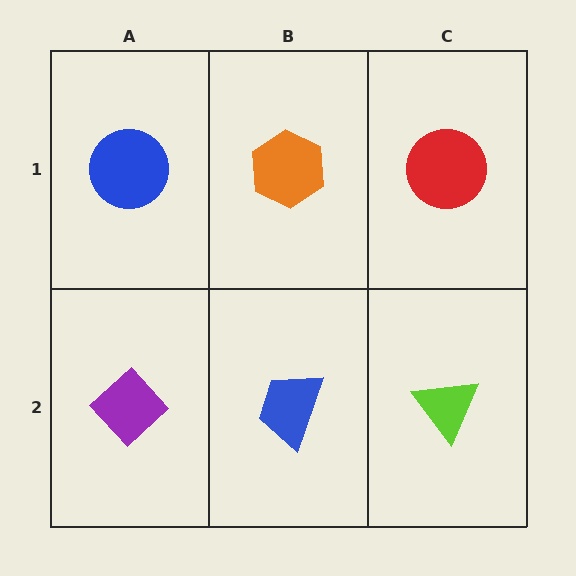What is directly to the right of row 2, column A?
A blue trapezoid.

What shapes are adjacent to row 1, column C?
A lime triangle (row 2, column C), an orange hexagon (row 1, column B).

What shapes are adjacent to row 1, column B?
A blue trapezoid (row 2, column B), a blue circle (row 1, column A), a red circle (row 1, column C).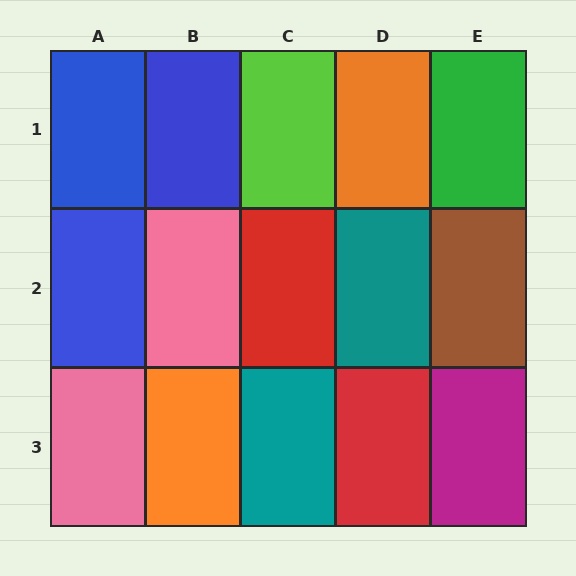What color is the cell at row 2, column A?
Blue.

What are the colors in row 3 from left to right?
Pink, orange, teal, red, magenta.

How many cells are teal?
2 cells are teal.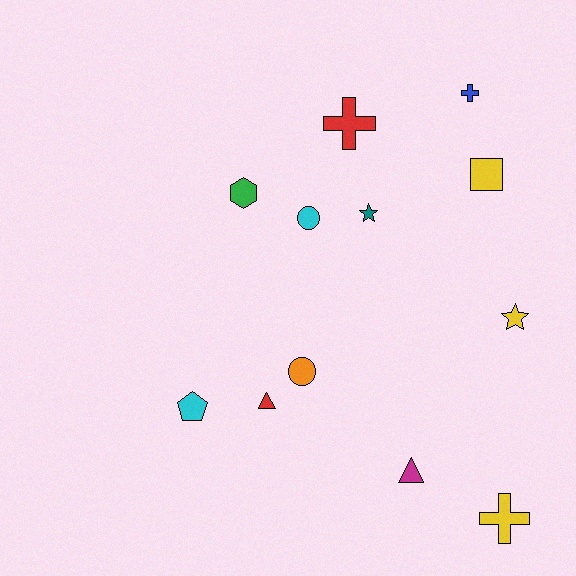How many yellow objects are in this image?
There are 3 yellow objects.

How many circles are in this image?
There are 2 circles.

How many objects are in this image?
There are 12 objects.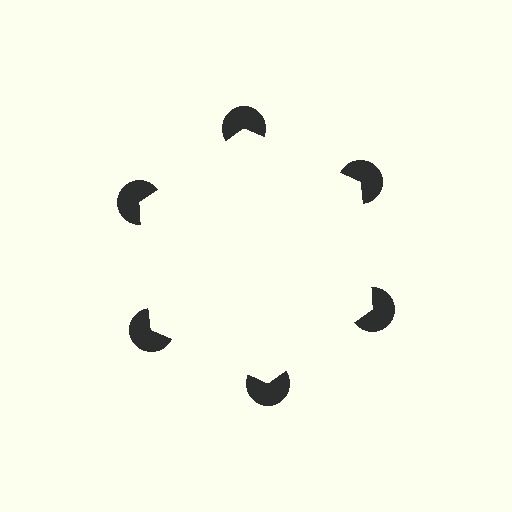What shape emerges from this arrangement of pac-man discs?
An illusory hexagon — its edges are inferred from the aligned wedge cuts in the pac-man discs, not physically drawn.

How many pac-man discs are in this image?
There are 6 — one at each vertex of the illusory hexagon.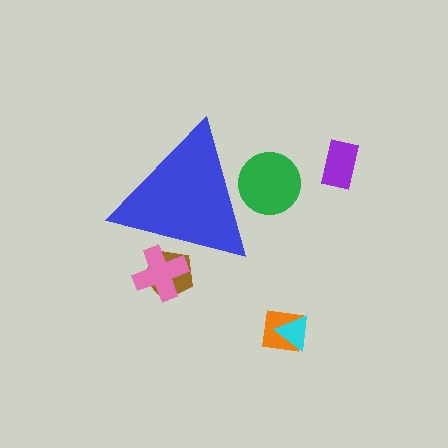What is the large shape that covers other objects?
A blue triangle.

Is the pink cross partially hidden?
Yes, the pink cross is partially hidden behind the blue triangle.